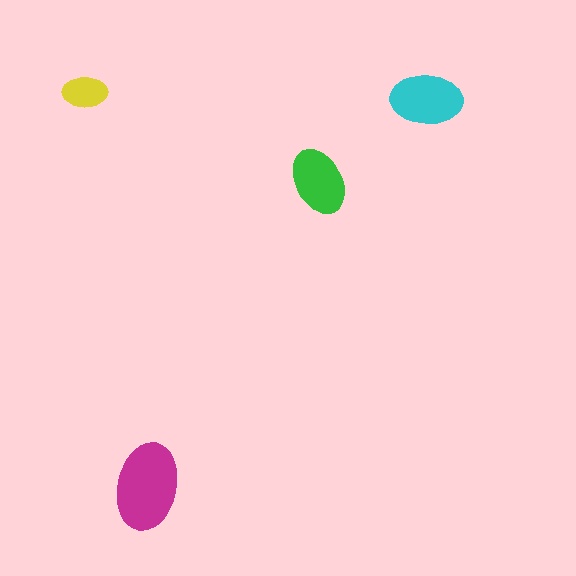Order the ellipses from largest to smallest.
the magenta one, the cyan one, the green one, the yellow one.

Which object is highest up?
The yellow ellipse is topmost.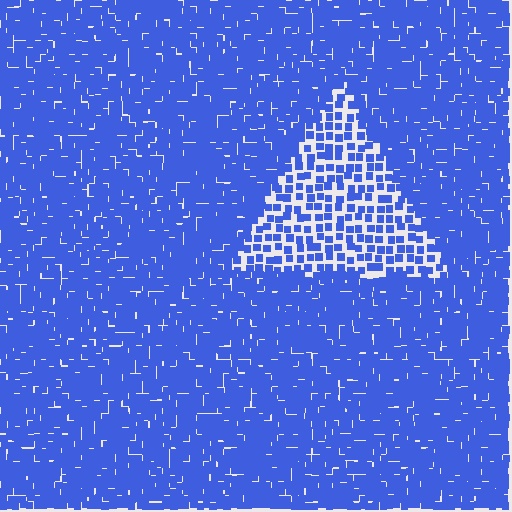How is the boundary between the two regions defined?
The boundary is defined by a change in element density (approximately 2.2x ratio). All elements are the same color, size, and shape.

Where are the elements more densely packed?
The elements are more densely packed outside the triangle boundary.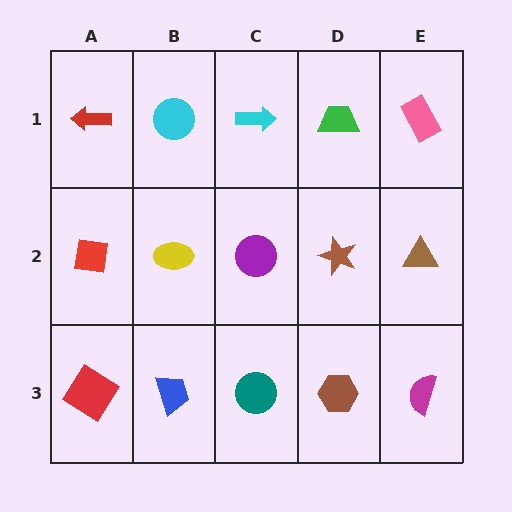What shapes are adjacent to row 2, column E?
A pink rectangle (row 1, column E), a magenta semicircle (row 3, column E), a brown star (row 2, column D).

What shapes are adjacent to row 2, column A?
A red arrow (row 1, column A), a red diamond (row 3, column A), a yellow ellipse (row 2, column B).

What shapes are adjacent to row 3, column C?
A purple circle (row 2, column C), a blue trapezoid (row 3, column B), a brown hexagon (row 3, column D).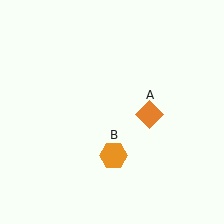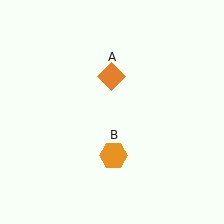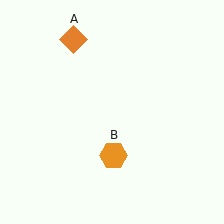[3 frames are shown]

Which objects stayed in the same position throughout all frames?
Orange hexagon (object B) remained stationary.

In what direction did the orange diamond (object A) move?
The orange diamond (object A) moved up and to the left.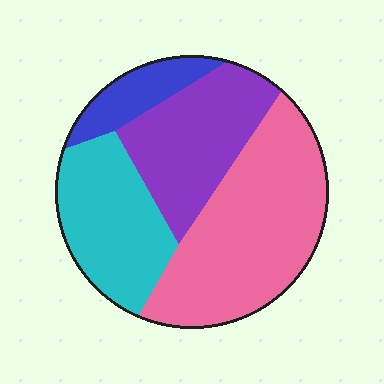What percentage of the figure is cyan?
Cyan covers 24% of the figure.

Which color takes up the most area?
Pink, at roughly 40%.